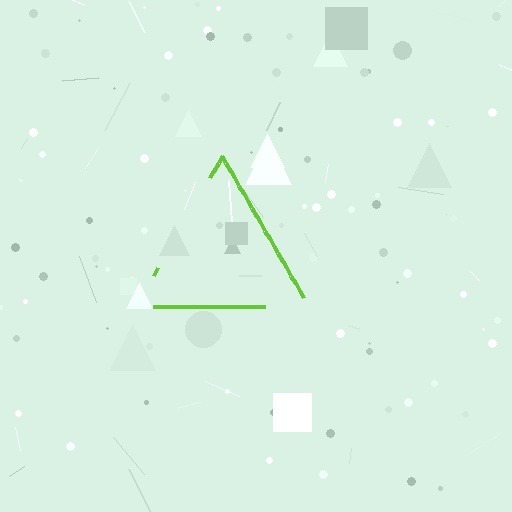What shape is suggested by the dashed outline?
The dashed outline suggests a triangle.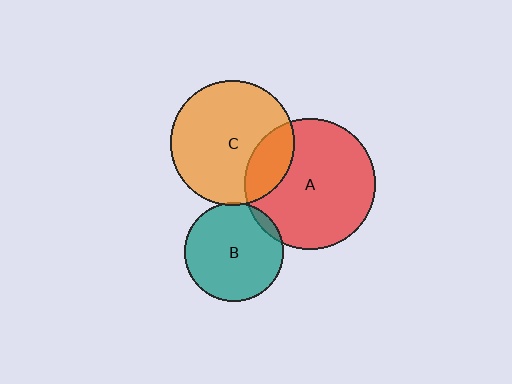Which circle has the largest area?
Circle A (red).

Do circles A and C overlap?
Yes.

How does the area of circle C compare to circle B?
Approximately 1.6 times.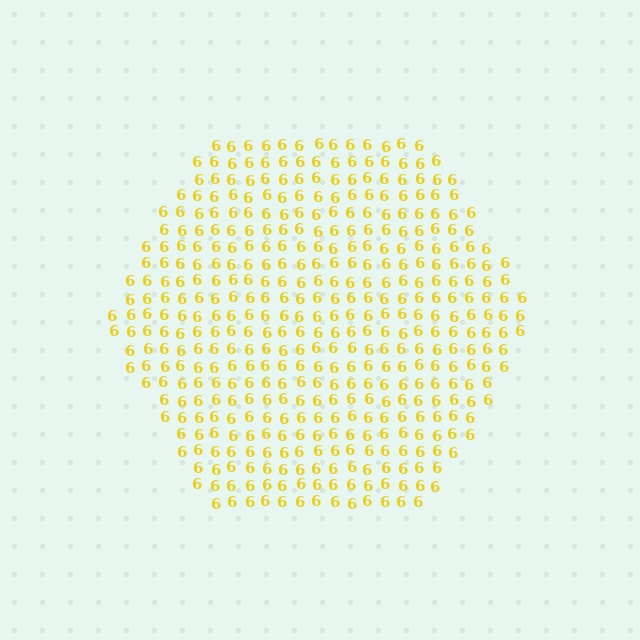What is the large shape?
The large shape is a hexagon.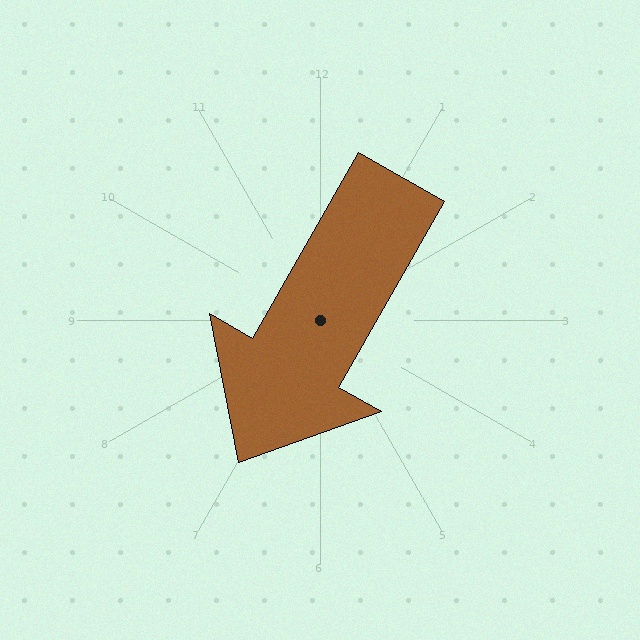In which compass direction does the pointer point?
Southwest.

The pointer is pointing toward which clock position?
Roughly 7 o'clock.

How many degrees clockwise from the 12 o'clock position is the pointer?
Approximately 210 degrees.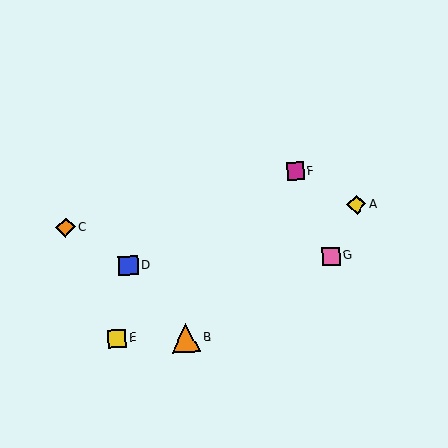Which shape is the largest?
The orange triangle (labeled B) is the largest.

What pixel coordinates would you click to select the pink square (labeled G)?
Click at (331, 256) to select the pink square G.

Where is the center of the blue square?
The center of the blue square is at (128, 266).